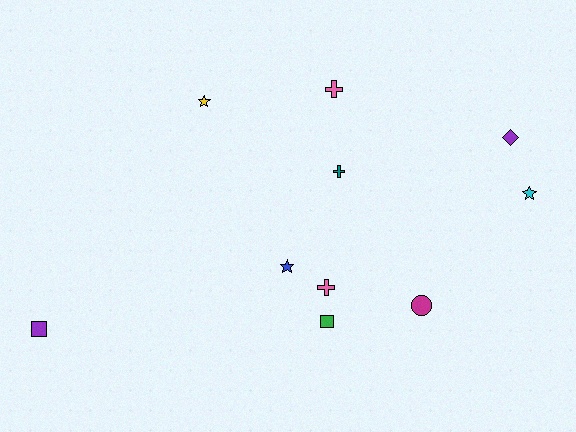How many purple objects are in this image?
There are 2 purple objects.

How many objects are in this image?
There are 10 objects.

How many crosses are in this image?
There are 3 crosses.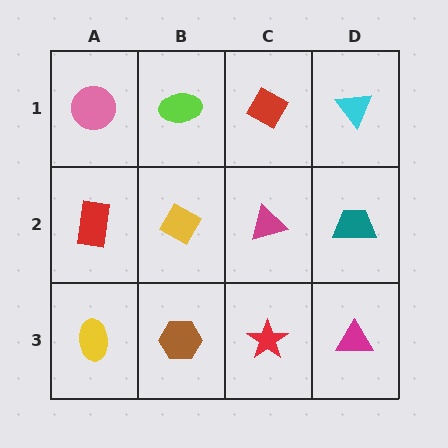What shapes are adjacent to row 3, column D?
A teal trapezoid (row 2, column D), a red star (row 3, column C).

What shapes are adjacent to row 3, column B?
A yellow diamond (row 2, column B), a yellow ellipse (row 3, column A), a red star (row 3, column C).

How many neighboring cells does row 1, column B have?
3.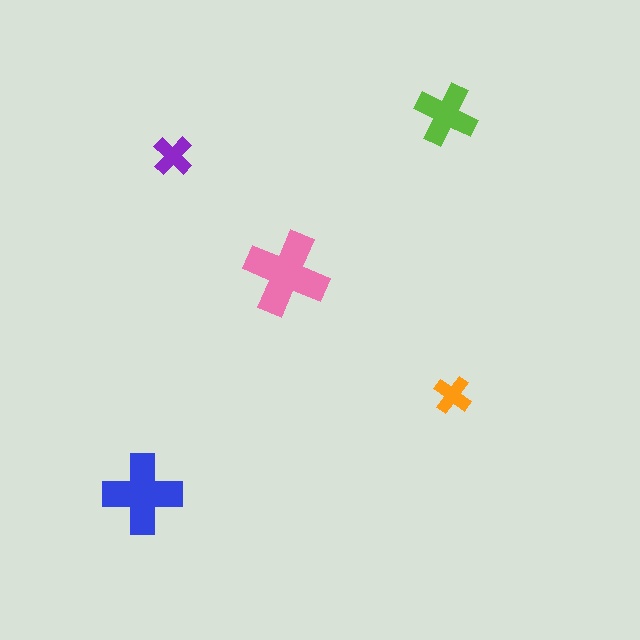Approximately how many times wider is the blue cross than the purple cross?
About 2 times wider.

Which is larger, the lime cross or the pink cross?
The pink one.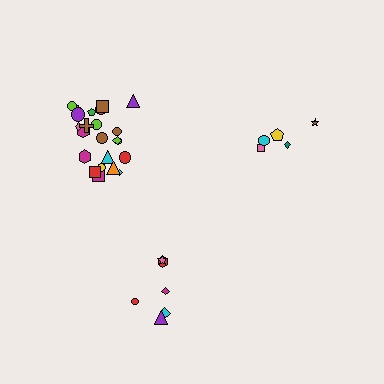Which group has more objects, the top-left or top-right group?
The top-left group.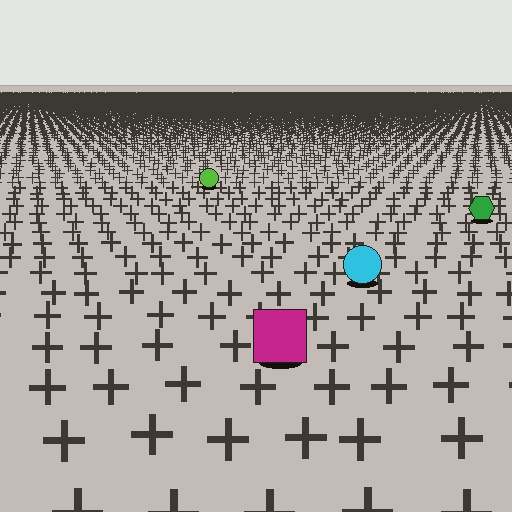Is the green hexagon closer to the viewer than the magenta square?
No. The magenta square is closer — you can tell from the texture gradient: the ground texture is coarser near it.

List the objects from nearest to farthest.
From nearest to farthest: the magenta square, the cyan circle, the green hexagon, the lime circle.